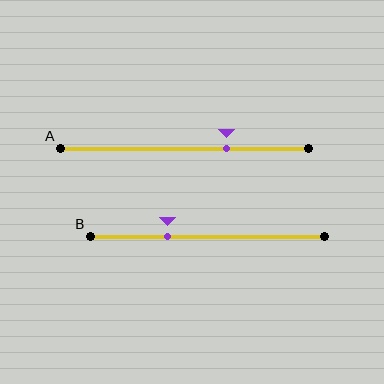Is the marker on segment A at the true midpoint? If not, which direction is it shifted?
No, the marker on segment A is shifted to the right by about 17% of the segment length.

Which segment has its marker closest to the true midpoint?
Segment B has its marker closest to the true midpoint.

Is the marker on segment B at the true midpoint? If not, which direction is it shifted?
No, the marker on segment B is shifted to the left by about 17% of the segment length.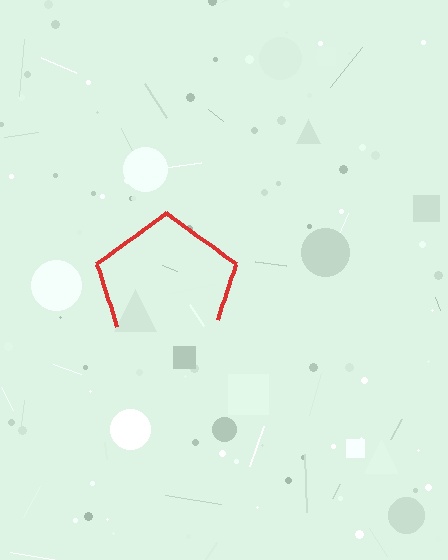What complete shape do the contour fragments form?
The contour fragments form a pentagon.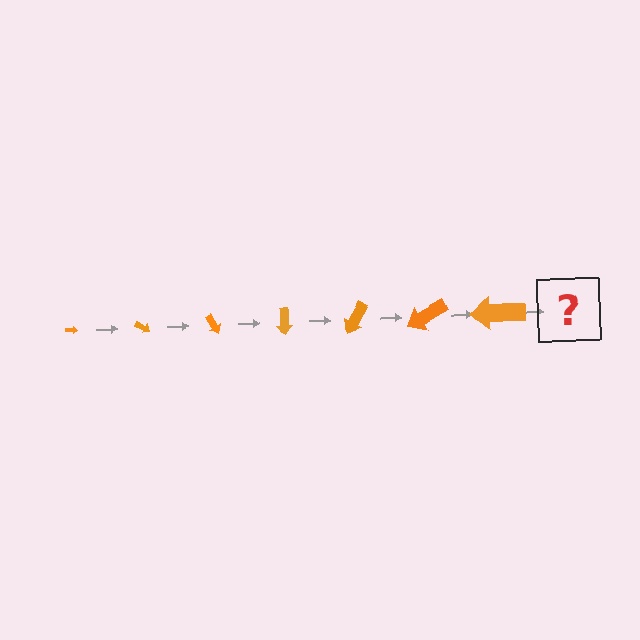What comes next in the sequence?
The next element should be an arrow, larger than the previous one and rotated 210 degrees from the start.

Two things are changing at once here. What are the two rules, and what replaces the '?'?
The two rules are that the arrow grows larger each step and it rotates 30 degrees each step. The '?' should be an arrow, larger than the previous one and rotated 210 degrees from the start.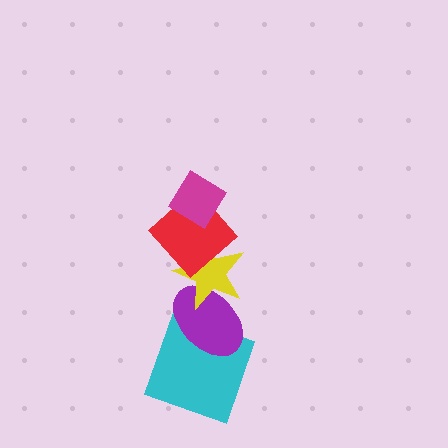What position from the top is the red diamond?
The red diamond is 2nd from the top.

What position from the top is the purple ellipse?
The purple ellipse is 4th from the top.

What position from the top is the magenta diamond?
The magenta diamond is 1st from the top.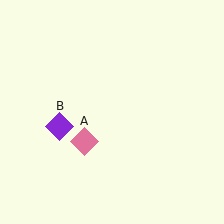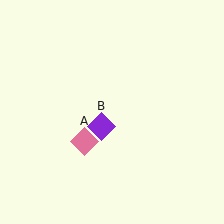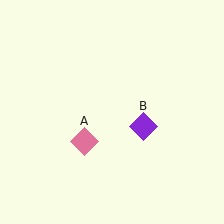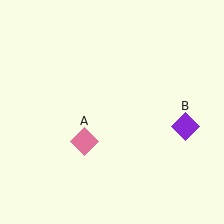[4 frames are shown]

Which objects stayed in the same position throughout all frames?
Pink diamond (object A) remained stationary.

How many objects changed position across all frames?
1 object changed position: purple diamond (object B).